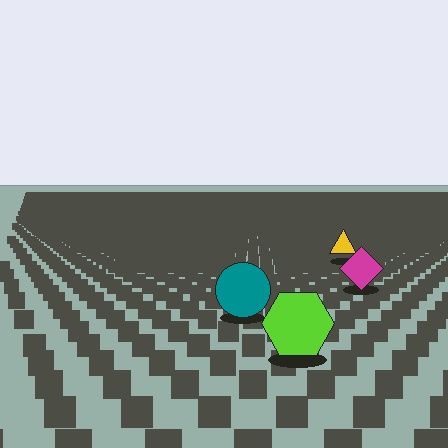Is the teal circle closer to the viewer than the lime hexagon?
No. The lime hexagon is closer — you can tell from the texture gradient: the ground texture is coarser near it.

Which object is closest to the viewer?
The lime hexagon is closest. The texture marks near it are larger and more spread out.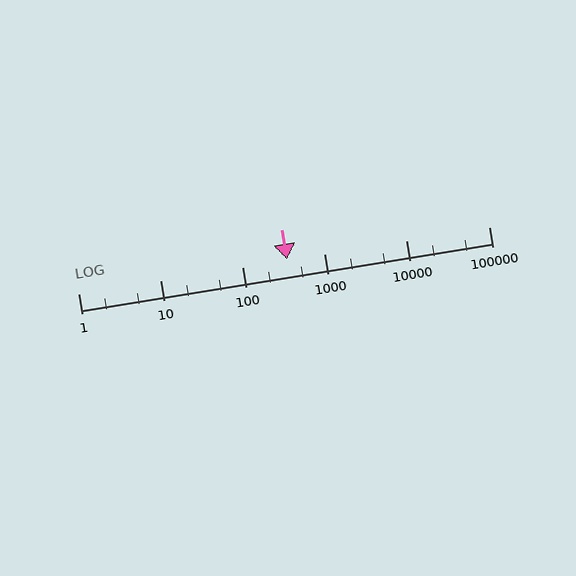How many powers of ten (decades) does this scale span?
The scale spans 5 decades, from 1 to 100000.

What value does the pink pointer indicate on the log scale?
The pointer indicates approximately 350.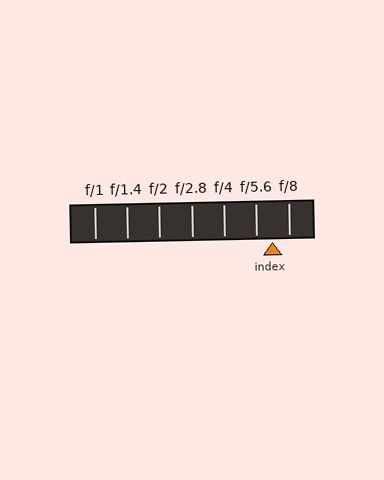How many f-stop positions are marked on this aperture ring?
There are 7 f-stop positions marked.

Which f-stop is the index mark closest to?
The index mark is closest to f/5.6.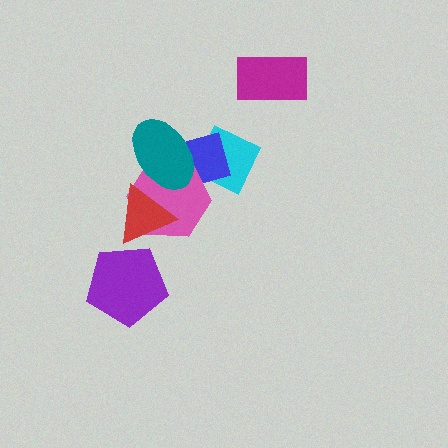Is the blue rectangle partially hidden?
Yes, it is partially covered by another shape.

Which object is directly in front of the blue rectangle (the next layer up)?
The pink hexagon is directly in front of the blue rectangle.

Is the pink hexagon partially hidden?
Yes, it is partially covered by another shape.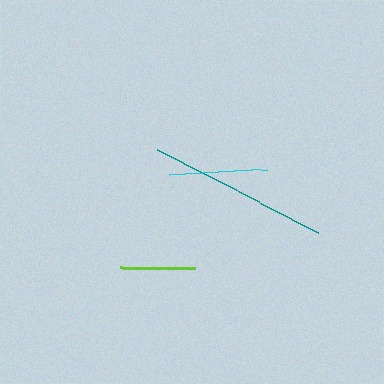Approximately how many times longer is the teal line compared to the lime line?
The teal line is approximately 2.4 times the length of the lime line.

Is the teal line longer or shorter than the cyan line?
The teal line is longer than the cyan line.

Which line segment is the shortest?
The lime line is the shortest at approximately 75 pixels.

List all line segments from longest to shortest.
From longest to shortest: teal, cyan, lime.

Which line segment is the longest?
The teal line is the longest at approximately 180 pixels.